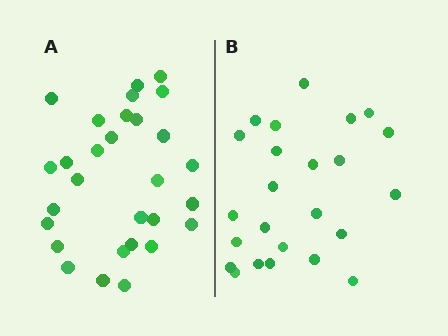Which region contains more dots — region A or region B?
Region A (the left region) has more dots.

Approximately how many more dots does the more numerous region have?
Region A has about 5 more dots than region B.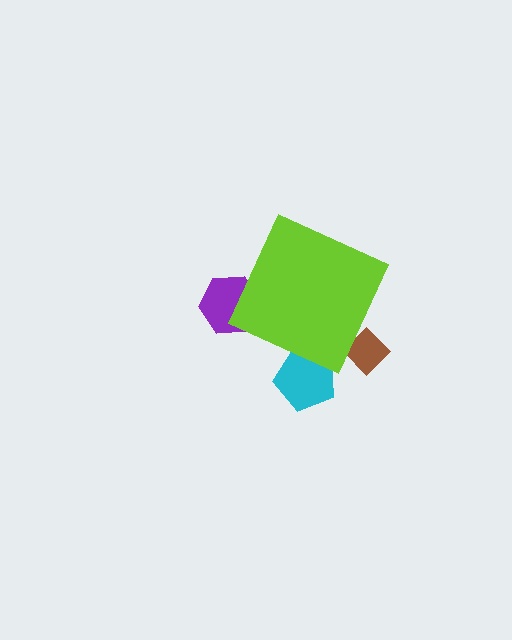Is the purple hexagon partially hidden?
Yes, the purple hexagon is partially hidden behind the lime diamond.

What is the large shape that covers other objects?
A lime diamond.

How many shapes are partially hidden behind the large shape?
3 shapes are partially hidden.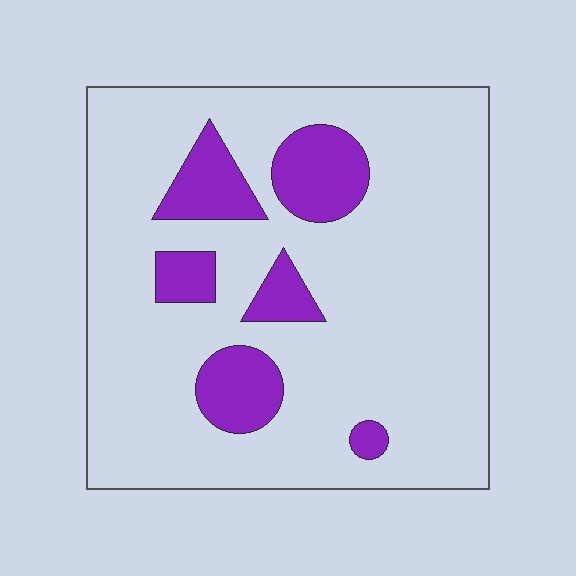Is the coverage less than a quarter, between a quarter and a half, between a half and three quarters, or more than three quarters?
Less than a quarter.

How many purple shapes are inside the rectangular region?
6.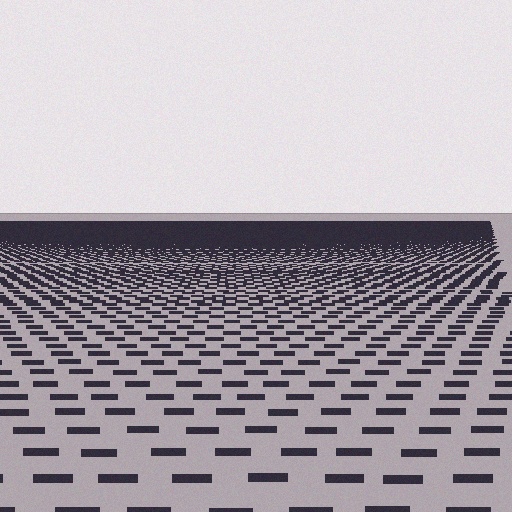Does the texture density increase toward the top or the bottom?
Density increases toward the top.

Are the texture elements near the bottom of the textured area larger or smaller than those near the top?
Larger. Near the bottom, elements are closer to the viewer and appear at a bigger on-screen size.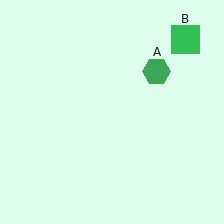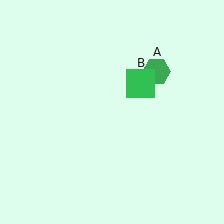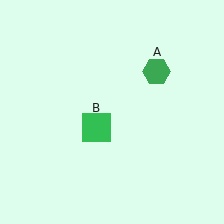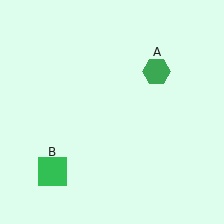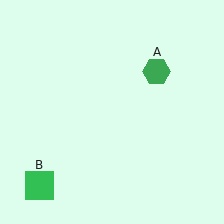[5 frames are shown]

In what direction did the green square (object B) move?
The green square (object B) moved down and to the left.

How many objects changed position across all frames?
1 object changed position: green square (object B).